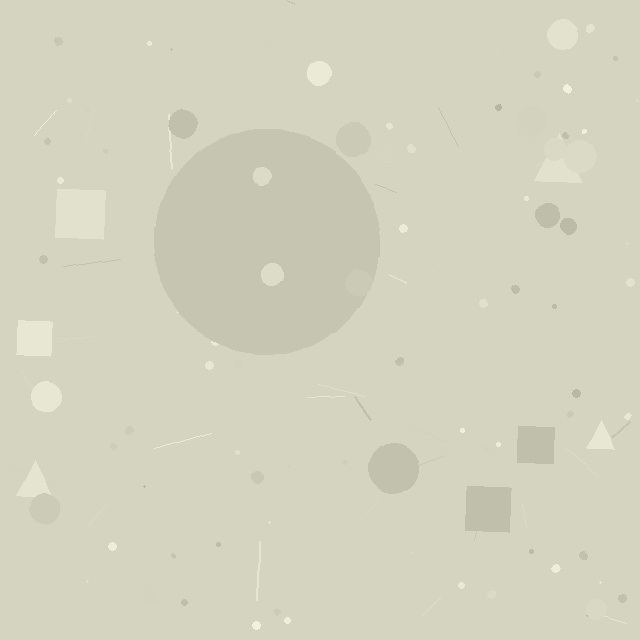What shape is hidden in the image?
A circle is hidden in the image.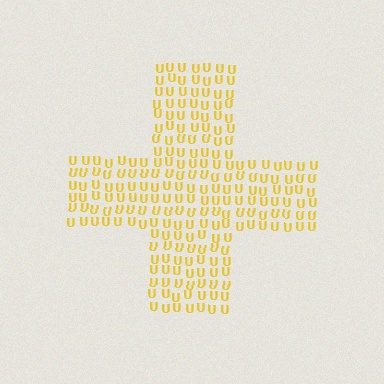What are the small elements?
The small elements are letter U's.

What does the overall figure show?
The overall figure shows a cross.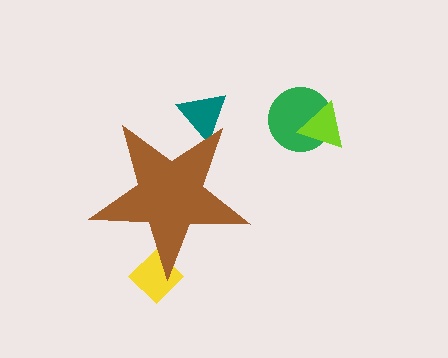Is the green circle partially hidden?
No, the green circle is fully visible.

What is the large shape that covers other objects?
A brown star.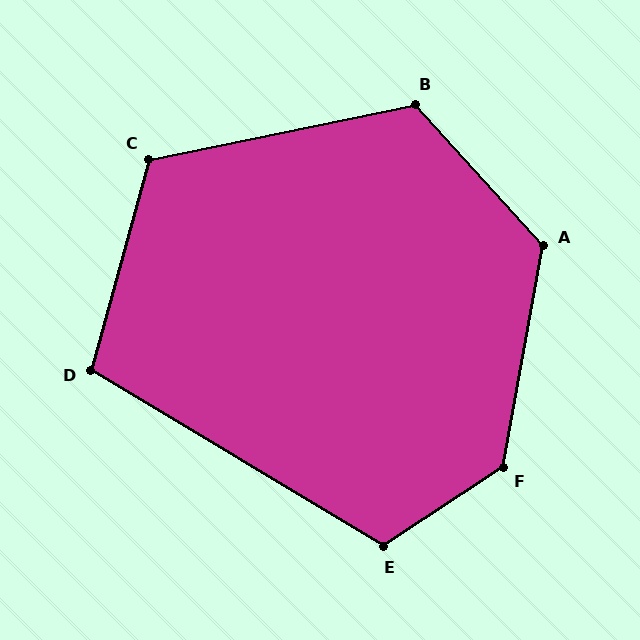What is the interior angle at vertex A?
Approximately 128 degrees (obtuse).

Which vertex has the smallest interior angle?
D, at approximately 106 degrees.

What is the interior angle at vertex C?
Approximately 117 degrees (obtuse).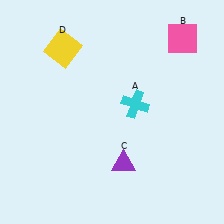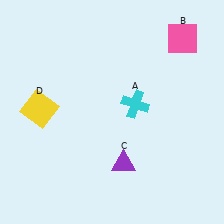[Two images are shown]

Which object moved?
The yellow square (D) moved down.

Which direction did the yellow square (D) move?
The yellow square (D) moved down.